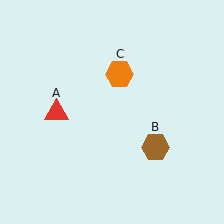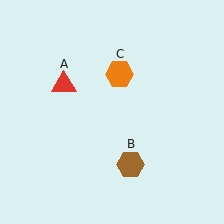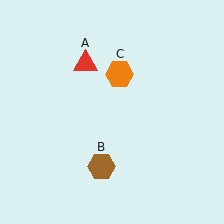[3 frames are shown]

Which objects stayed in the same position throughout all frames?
Orange hexagon (object C) remained stationary.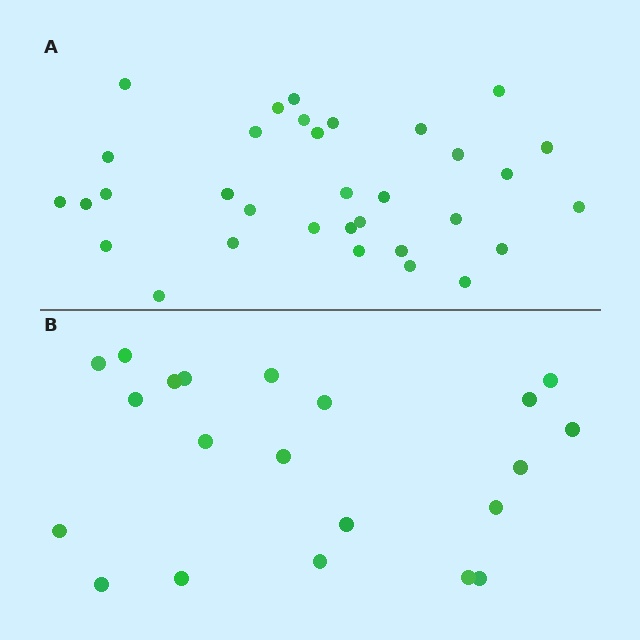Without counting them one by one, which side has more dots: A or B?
Region A (the top region) has more dots.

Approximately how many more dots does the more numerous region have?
Region A has roughly 12 or so more dots than region B.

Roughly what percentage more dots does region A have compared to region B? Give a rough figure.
About 55% more.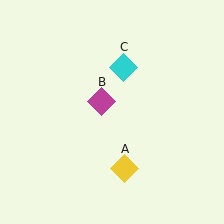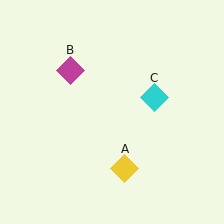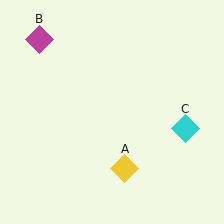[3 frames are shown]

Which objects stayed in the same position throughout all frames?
Yellow diamond (object A) remained stationary.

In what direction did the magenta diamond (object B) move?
The magenta diamond (object B) moved up and to the left.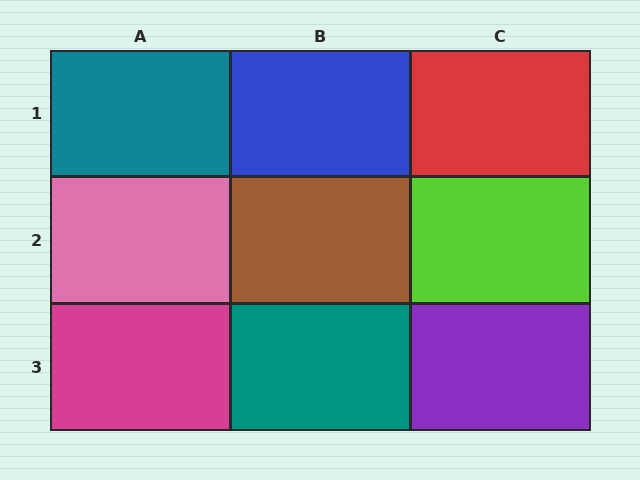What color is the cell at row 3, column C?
Purple.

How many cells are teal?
2 cells are teal.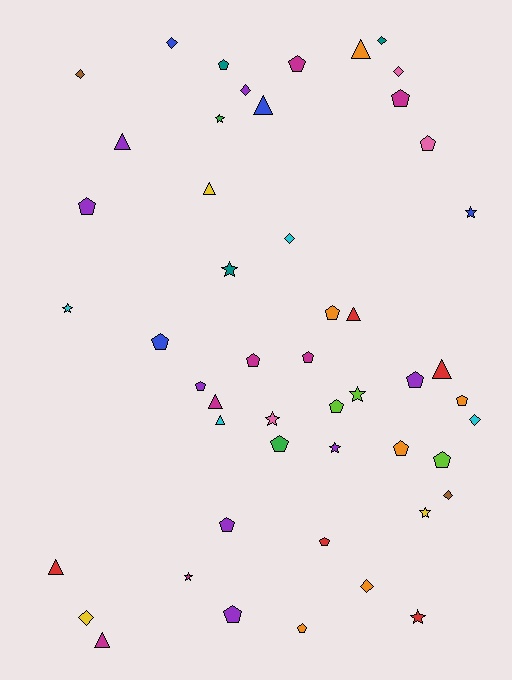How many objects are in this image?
There are 50 objects.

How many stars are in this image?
There are 10 stars.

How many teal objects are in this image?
There are 3 teal objects.